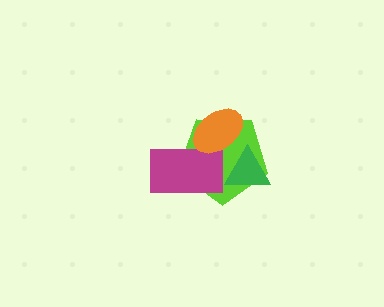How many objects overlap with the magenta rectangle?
2 objects overlap with the magenta rectangle.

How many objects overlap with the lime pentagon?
3 objects overlap with the lime pentagon.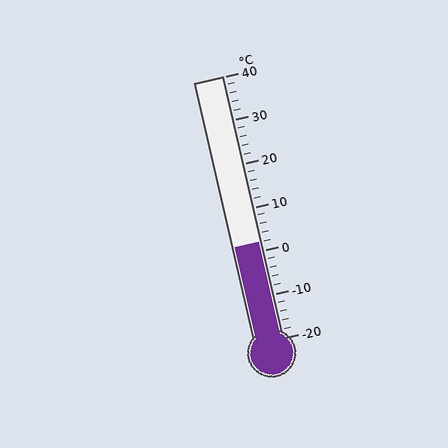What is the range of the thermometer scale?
The thermometer scale ranges from -20°C to 40°C.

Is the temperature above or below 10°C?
The temperature is below 10°C.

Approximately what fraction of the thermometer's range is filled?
The thermometer is filled to approximately 35% of its range.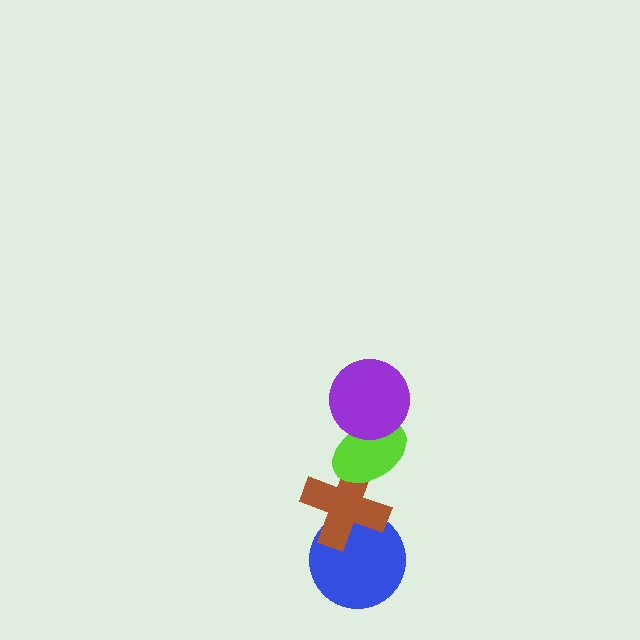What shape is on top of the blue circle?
The brown cross is on top of the blue circle.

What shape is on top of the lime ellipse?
The purple circle is on top of the lime ellipse.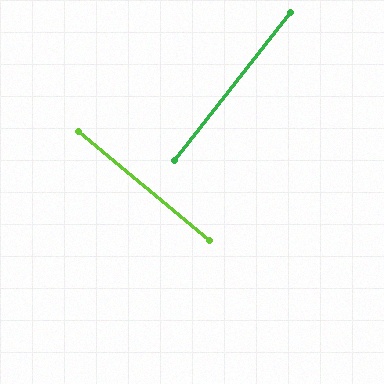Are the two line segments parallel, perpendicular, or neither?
Perpendicular — they meet at approximately 88°.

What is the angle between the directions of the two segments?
Approximately 88 degrees.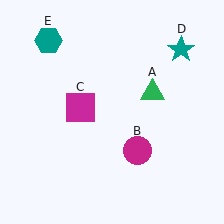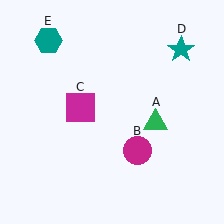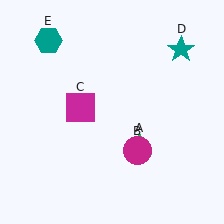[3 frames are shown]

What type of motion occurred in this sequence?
The green triangle (object A) rotated clockwise around the center of the scene.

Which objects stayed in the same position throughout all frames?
Magenta circle (object B) and magenta square (object C) and teal star (object D) and teal hexagon (object E) remained stationary.